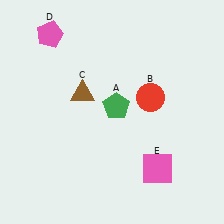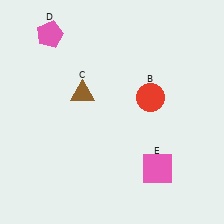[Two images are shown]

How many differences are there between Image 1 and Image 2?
There is 1 difference between the two images.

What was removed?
The green pentagon (A) was removed in Image 2.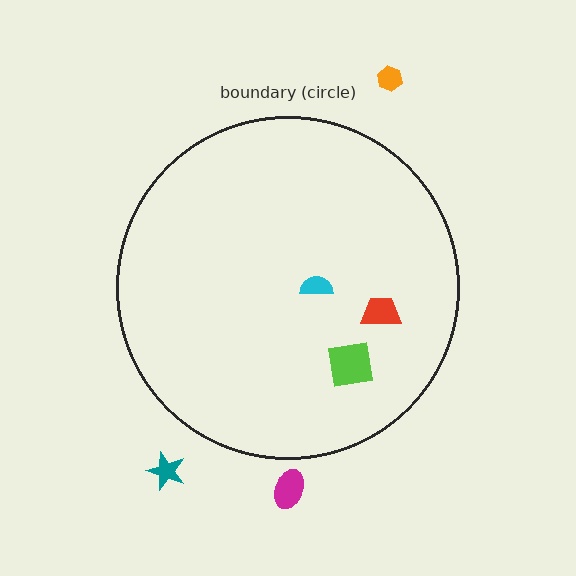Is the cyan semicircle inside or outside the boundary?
Inside.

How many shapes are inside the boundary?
3 inside, 3 outside.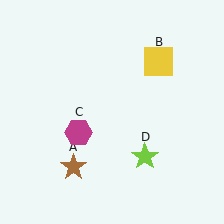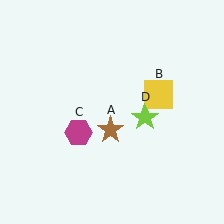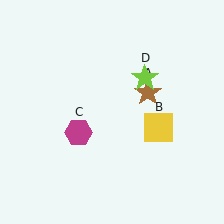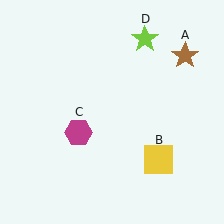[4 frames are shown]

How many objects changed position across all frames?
3 objects changed position: brown star (object A), yellow square (object B), lime star (object D).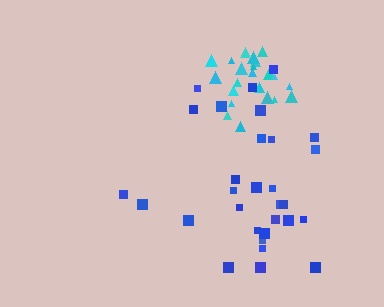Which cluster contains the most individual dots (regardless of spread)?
Blue (30).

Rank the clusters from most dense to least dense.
cyan, blue.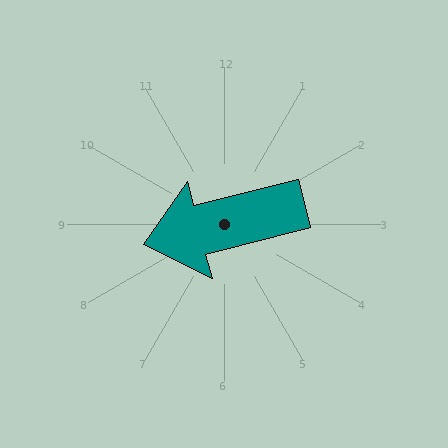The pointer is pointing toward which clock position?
Roughly 9 o'clock.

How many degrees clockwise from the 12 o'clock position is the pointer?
Approximately 256 degrees.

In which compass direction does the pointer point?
West.